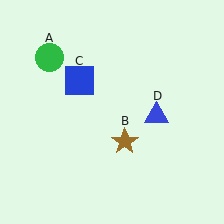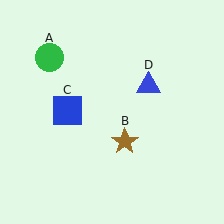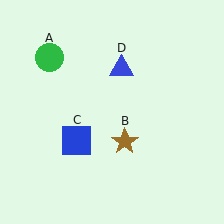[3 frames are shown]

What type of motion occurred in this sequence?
The blue square (object C), blue triangle (object D) rotated counterclockwise around the center of the scene.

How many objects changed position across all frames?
2 objects changed position: blue square (object C), blue triangle (object D).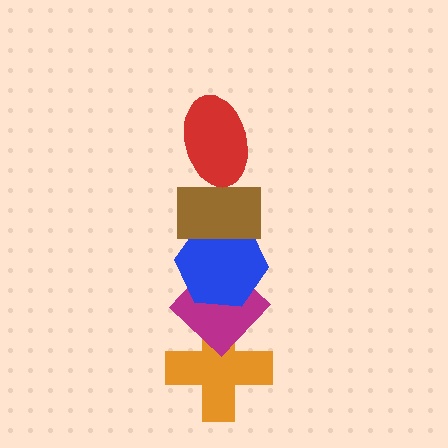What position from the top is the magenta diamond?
The magenta diamond is 4th from the top.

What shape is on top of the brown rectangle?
The red ellipse is on top of the brown rectangle.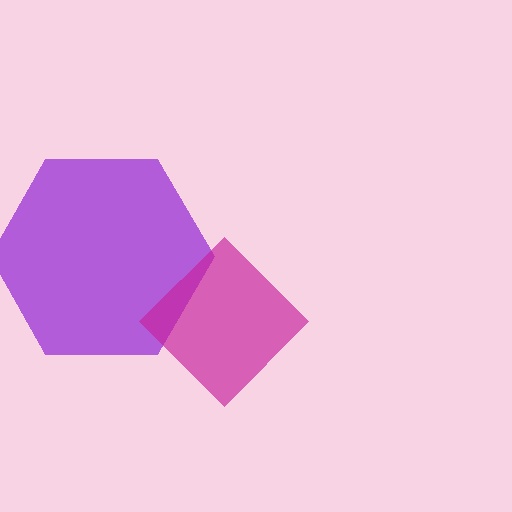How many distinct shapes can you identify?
There are 2 distinct shapes: a purple hexagon, a magenta diamond.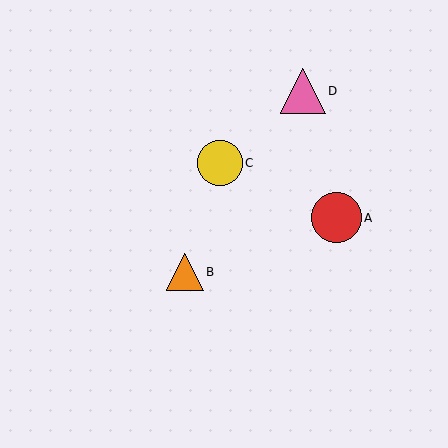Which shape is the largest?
The red circle (labeled A) is the largest.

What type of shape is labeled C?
Shape C is a yellow circle.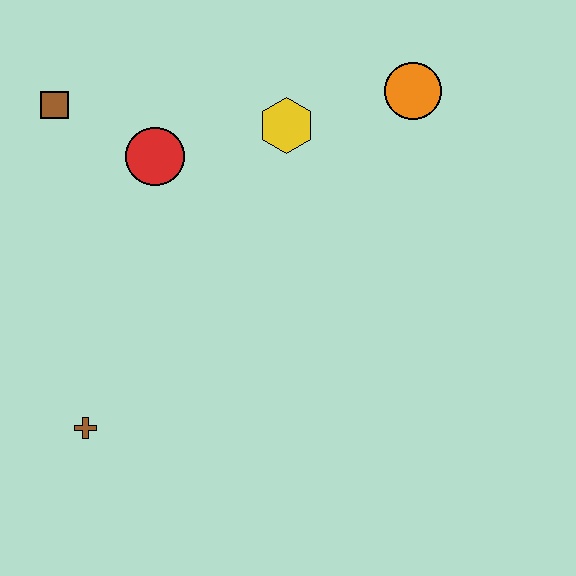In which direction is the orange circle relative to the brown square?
The orange circle is to the right of the brown square.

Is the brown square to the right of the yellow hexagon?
No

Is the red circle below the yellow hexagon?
Yes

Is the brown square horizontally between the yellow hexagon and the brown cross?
No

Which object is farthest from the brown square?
The orange circle is farthest from the brown square.